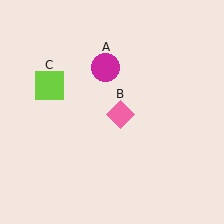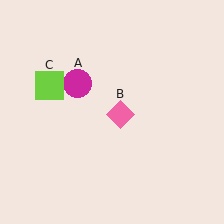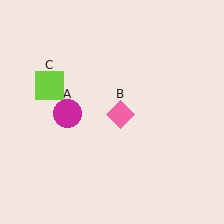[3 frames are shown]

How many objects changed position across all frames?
1 object changed position: magenta circle (object A).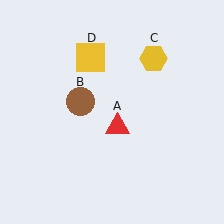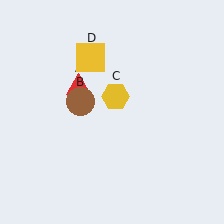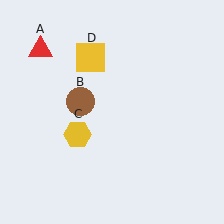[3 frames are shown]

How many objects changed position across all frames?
2 objects changed position: red triangle (object A), yellow hexagon (object C).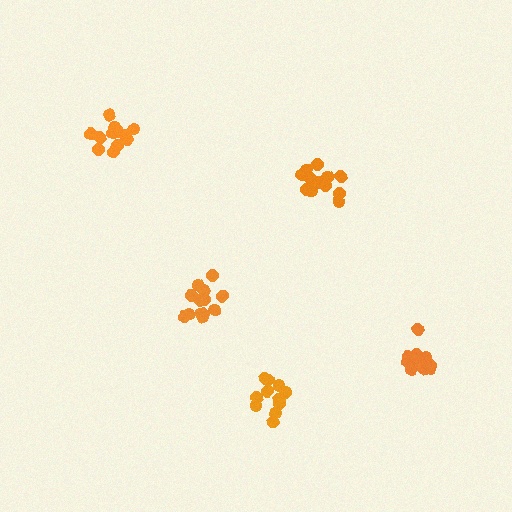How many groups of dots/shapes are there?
There are 5 groups.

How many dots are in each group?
Group 1: 14 dots, Group 2: 15 dots, Group 3: 12 dots, Group 4: 14 dots, Group 5: 13 dots (68 total).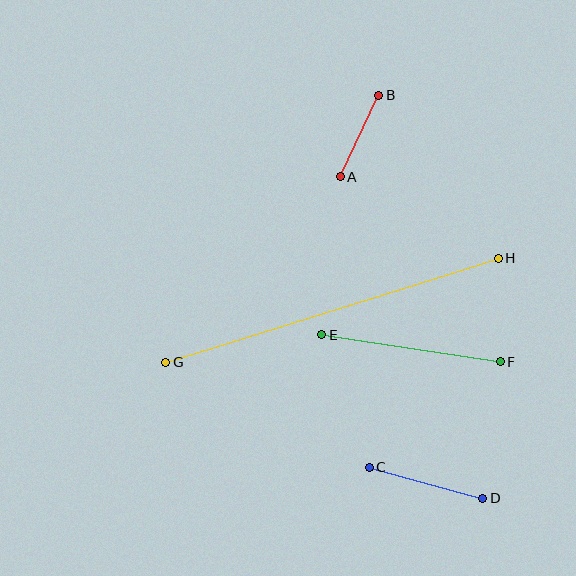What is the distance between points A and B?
The distance is approximately 90 pixels.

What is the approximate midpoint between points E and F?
The midpoint is at approximately (411, 348) pixels.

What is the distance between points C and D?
The distance is approximately 118 pixels.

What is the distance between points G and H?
The distance is approximately 348 pixels.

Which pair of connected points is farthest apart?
Points G and H are farthest apart.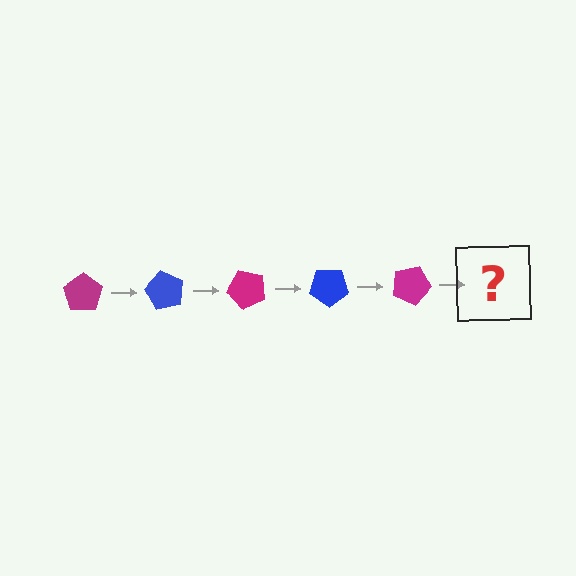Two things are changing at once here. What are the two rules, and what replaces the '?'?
The two rules are that it rotates 60 degrees each step and the color cycles through magenta and blue. The '?' should be a blue pentagon, rotated 300 degrees from the start.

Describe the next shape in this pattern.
It should be a blue pentagon, rotated 300 degrees from the start.